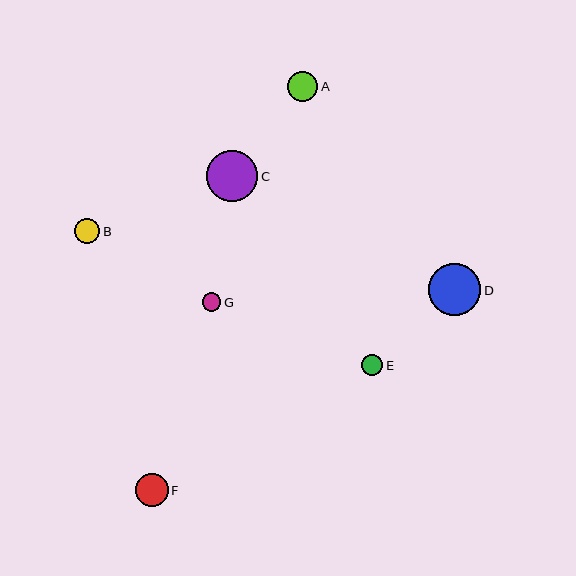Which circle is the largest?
Circle D is the largest with a size of approximately 52 pixels.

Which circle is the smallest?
Circle G is the smallest with a size of approximately 19 pixels.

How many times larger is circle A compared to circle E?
Circle A is approximately 1.4 times the size of circle E.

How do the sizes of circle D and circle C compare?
Circle D and circle C are approximately the same size.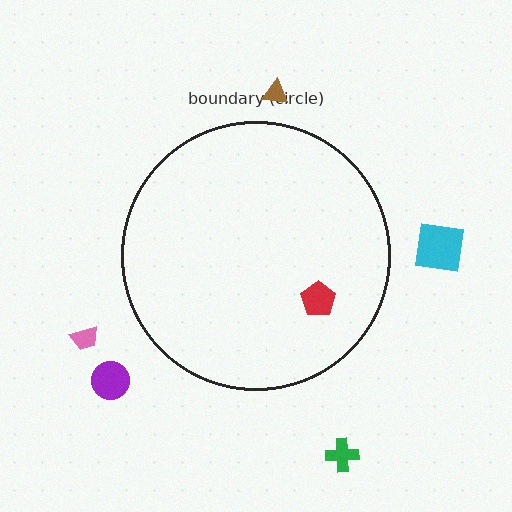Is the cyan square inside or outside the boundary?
Outside.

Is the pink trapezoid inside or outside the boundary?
Outside.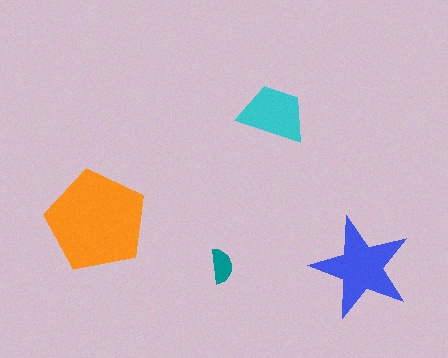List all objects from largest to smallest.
The orange pentagon, the blue star, the cyan trapezoid, the teal semicircle.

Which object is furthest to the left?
The orange pentagon is leftmost.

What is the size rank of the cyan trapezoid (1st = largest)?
3rd.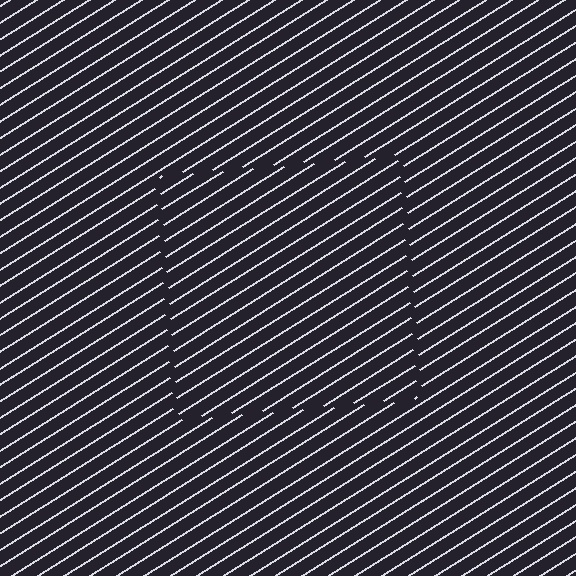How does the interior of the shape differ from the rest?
The interior of the shape contains the same grating, shifted by half a period — the contour is defined by the phase discontinuity where line-ends from the inner and outer gratings abut.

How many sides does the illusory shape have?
4 sides — the line-ends trace a square.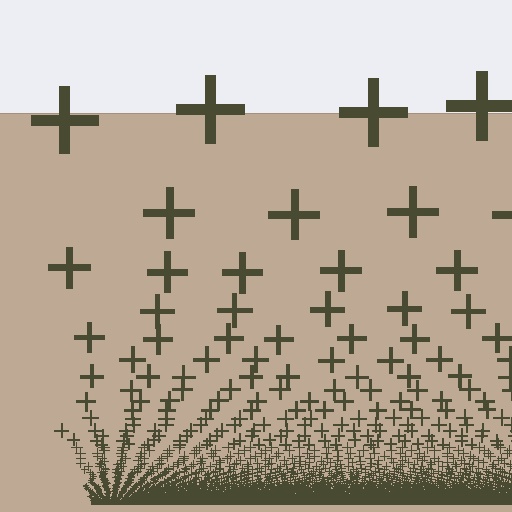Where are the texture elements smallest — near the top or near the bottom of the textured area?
Near the bottom.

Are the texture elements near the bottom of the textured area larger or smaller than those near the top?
Smaller. The gradient is inverted — elements near the bottom are smaller and denser.